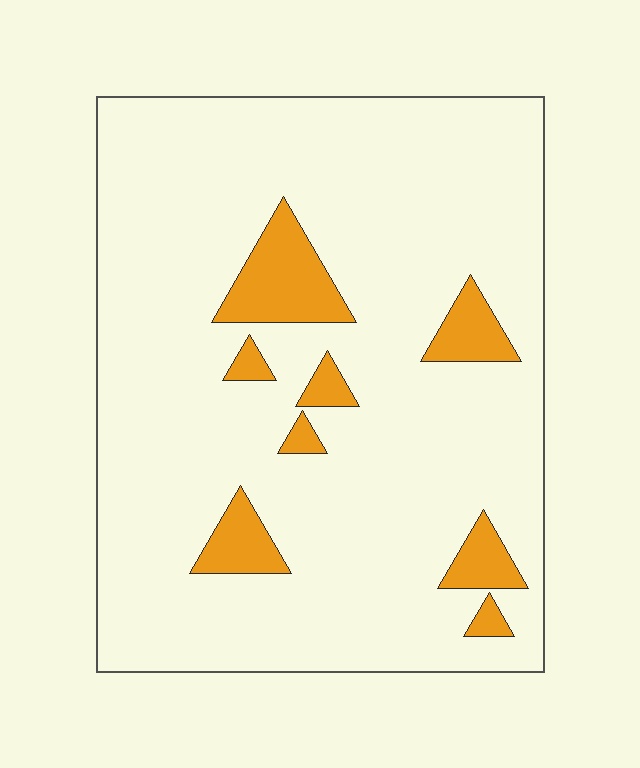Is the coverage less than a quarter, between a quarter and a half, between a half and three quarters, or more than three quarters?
Less than a quarter.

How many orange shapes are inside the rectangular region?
8.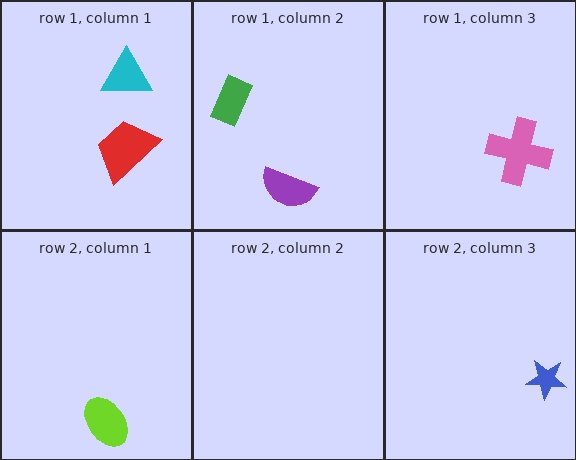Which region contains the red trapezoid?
The row 1, column 1 region.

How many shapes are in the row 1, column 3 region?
1.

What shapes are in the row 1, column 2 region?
The green rectangle, the purple semicircle.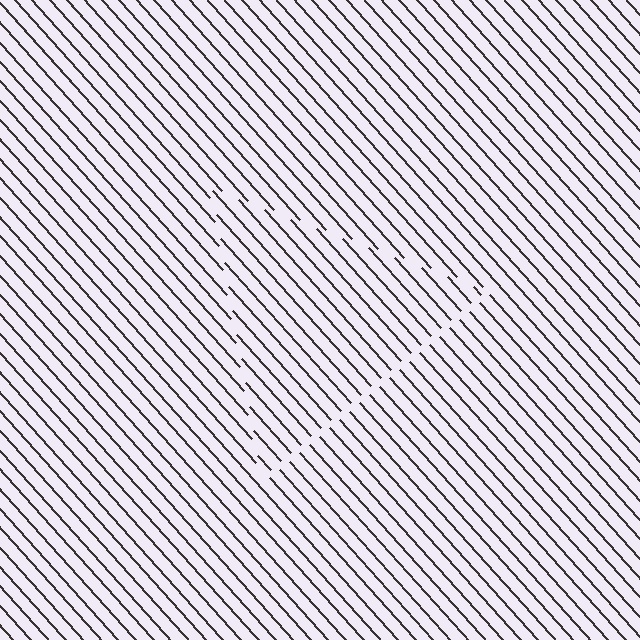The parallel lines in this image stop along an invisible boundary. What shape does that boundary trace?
An illusory triangle. The interior of the shape contains the same grating, shifted by half a period — the contour is defined by the phase discontinuity where line-ends from the inner and outer gratings abut.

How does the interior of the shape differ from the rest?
The interior of the shape contains the same grating, shifted by half a period — the contour is defined by the phase discontinuity where line-ends from the inner and outer gratings abut.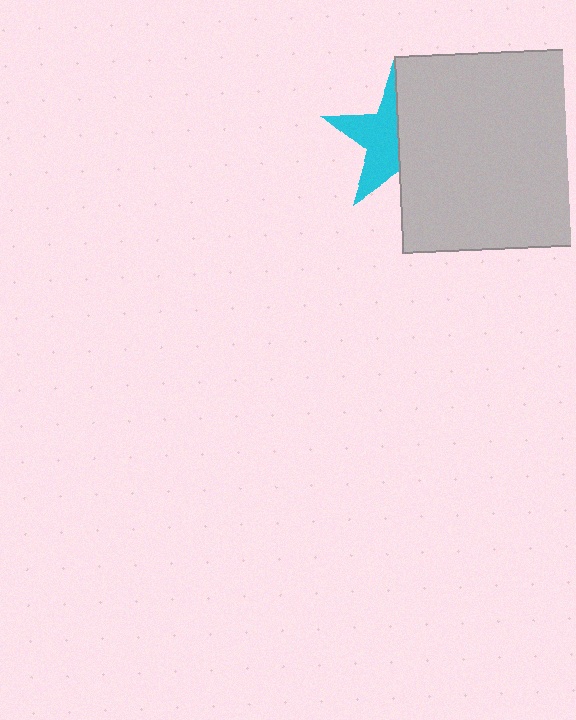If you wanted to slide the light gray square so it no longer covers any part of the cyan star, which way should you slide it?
Slide it right — that is the most direct way to separate the two shapes.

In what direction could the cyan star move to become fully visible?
The cyan star could move left. That would shift it out from behind the light gray square entirely.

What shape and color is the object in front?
The object in front is a light gray square.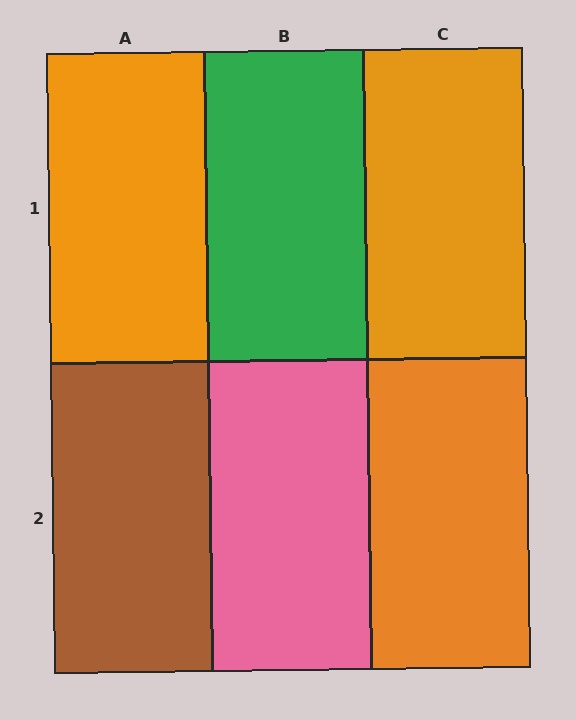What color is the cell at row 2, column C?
Orange.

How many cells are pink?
1 cell is pink.